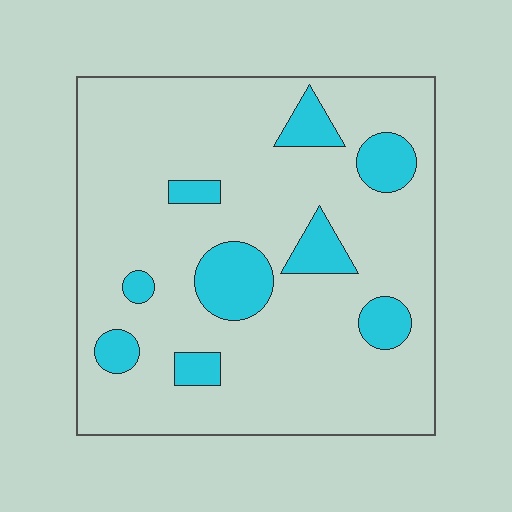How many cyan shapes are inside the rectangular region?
9.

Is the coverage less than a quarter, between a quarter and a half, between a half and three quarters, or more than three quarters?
Less than a quarter.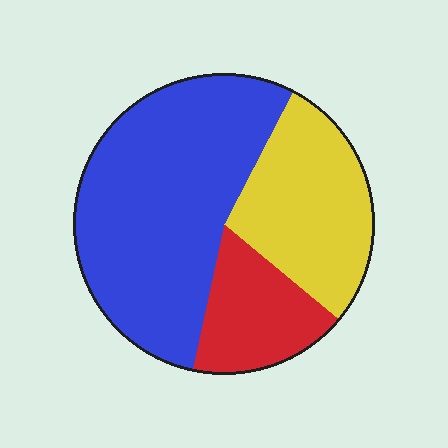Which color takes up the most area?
Blue, at roughly 55%.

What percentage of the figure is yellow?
Yellow takes up about one quarter (1/4) of the figure.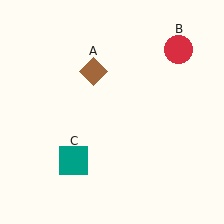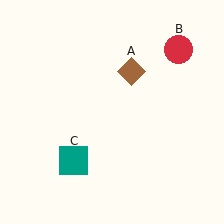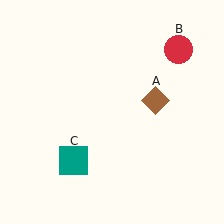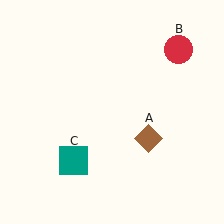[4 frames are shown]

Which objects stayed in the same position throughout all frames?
Red circle (object B) and teal square (object C) remained stationary.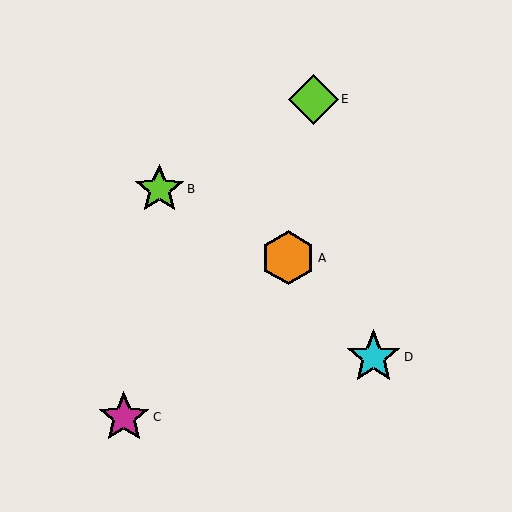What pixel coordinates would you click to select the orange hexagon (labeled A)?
Click at (288, 258) to select the orange hexagon A.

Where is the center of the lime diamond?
The center of the lime diamond is at (313, 99).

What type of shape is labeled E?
Shape E is a lime diamond.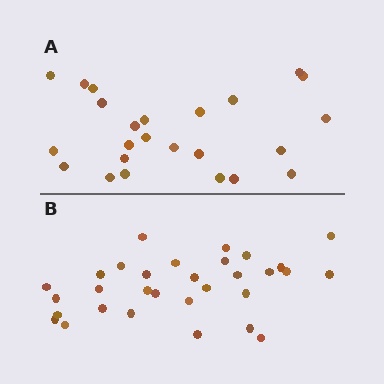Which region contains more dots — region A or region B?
Region B (the bottom region) has more dots.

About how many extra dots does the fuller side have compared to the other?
Region B has roughly 8 or so more dots than region A.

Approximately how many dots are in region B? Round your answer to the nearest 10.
About 30 dots. (The exact count is 31, which rounds to 30.)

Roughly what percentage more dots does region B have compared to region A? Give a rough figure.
About 30% more.